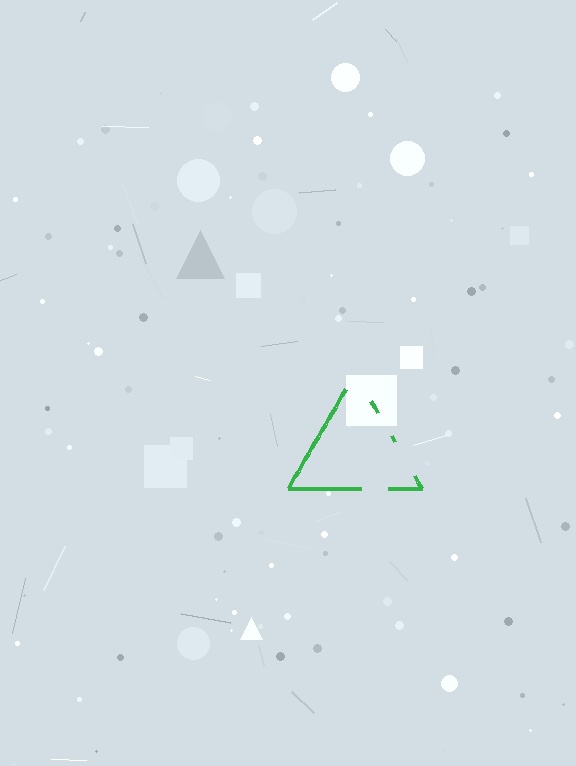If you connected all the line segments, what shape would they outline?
They would outline a triangle.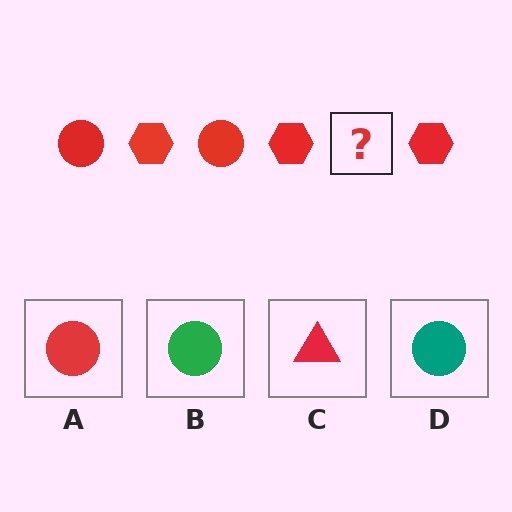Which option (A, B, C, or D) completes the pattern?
A.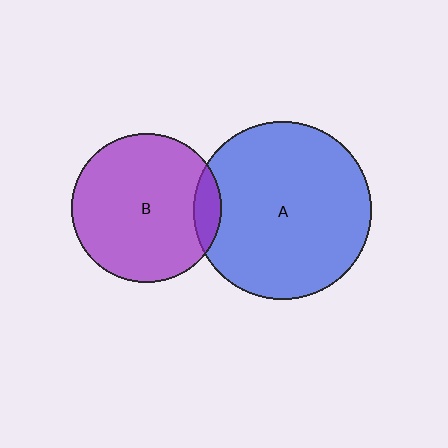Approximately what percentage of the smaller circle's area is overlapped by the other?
Approximately 10%.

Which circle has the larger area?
Circle A (blue).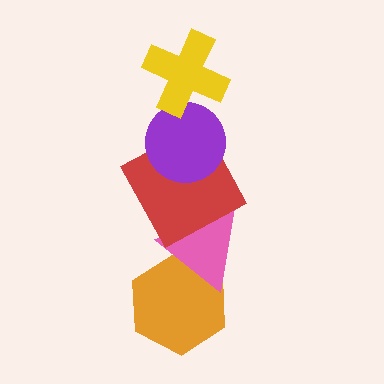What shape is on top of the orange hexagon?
The pink triangle is on top of the orange hexagon.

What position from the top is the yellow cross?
The yellow cross is 1st from the top.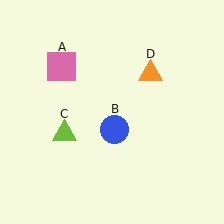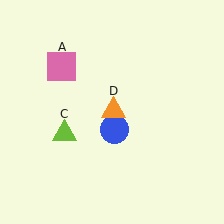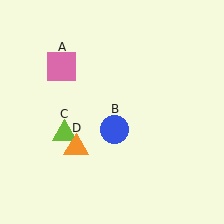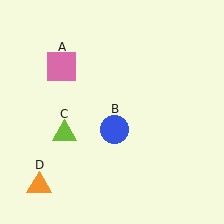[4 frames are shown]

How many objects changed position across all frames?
1 object changed position: orange triangle (object D).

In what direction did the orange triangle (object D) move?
The orange triangle (object D) moved down and to the left.